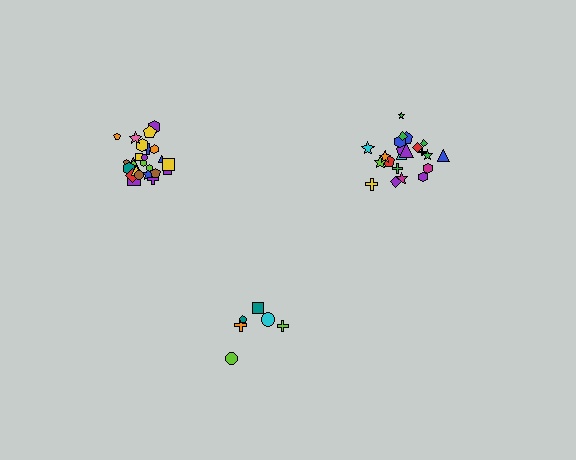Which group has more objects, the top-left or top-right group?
The top-left group.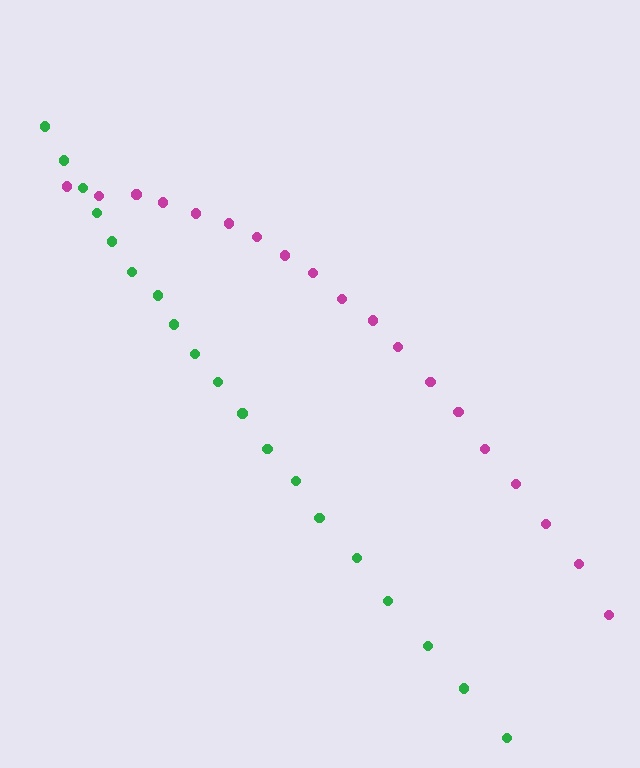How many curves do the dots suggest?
There are 2 distinct paths.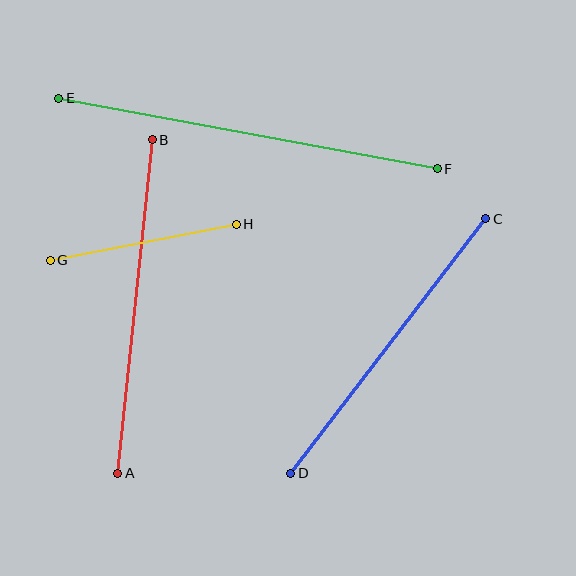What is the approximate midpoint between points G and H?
The midpoint is at approximately (143, 242) pixels.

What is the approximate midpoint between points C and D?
The midpoint is at approximately (388, 346) pixels.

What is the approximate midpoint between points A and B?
The midpoint is at approximately (135, 307) pixels.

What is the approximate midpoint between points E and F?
The midpoint is at approximately (248, 134) pixels.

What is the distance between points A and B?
The distance is approximately 335 pixels.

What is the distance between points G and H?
The distance is approximately 189 pixels.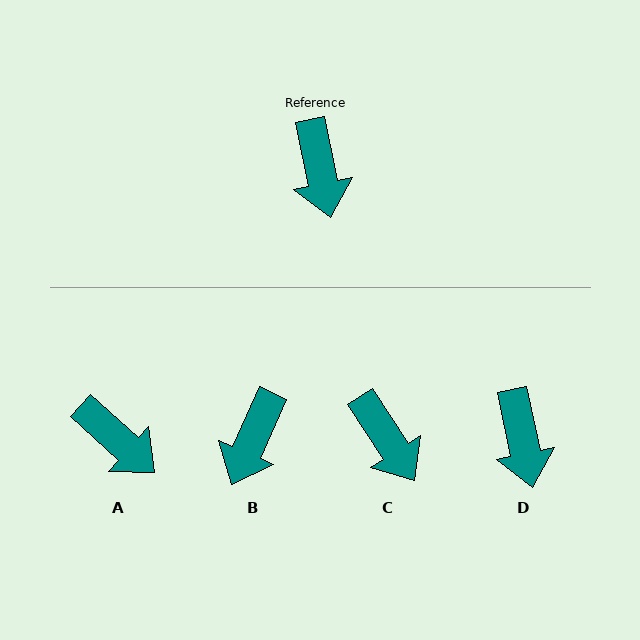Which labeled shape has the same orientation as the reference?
D.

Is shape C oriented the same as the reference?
No, it is off by about 21 degrees.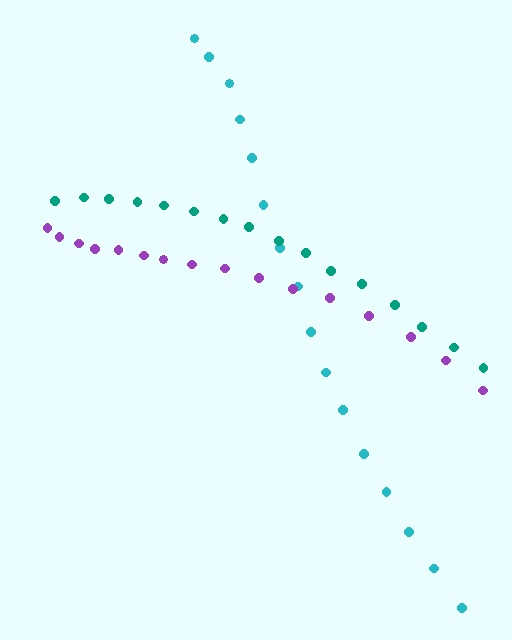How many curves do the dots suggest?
There are 3 distinct paths.